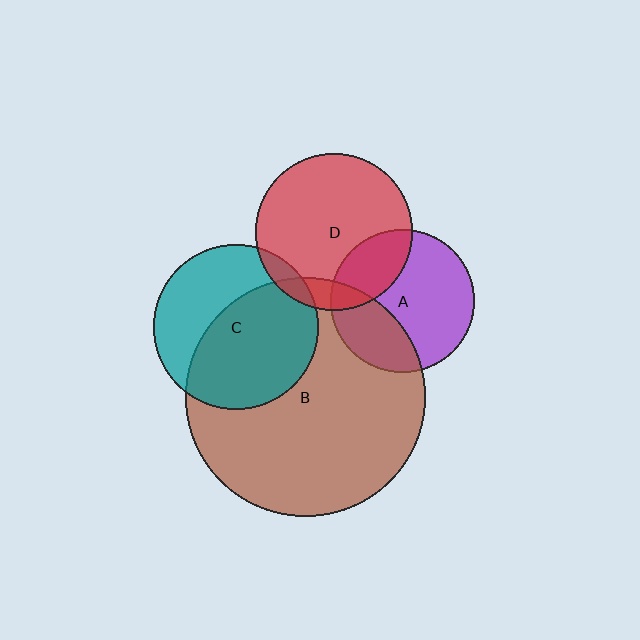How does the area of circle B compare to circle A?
Approximately 2.8 times.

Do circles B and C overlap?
Yes.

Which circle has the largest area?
Circle B (brown).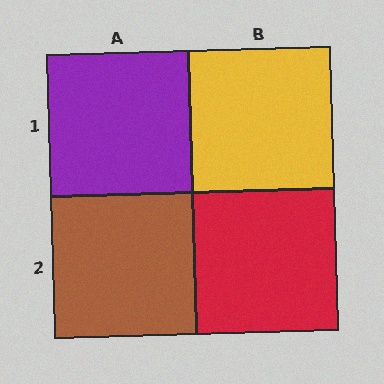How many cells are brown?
1 cell is brown.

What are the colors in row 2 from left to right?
Brown, red.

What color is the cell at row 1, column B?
Yellow.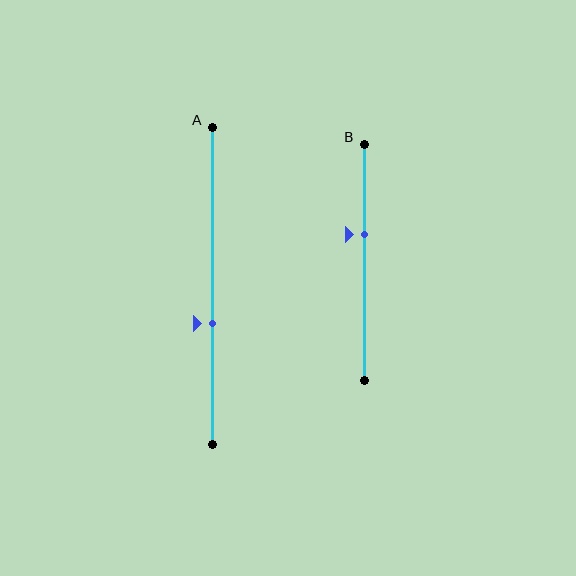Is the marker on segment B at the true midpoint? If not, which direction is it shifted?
No, the marker on segment B is shifted upward by about 12% of the segment length.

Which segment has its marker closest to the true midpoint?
Segment A has its marker closest to the true midpoint.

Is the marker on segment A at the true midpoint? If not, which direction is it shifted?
No, the marker on segment A is shifted downward by about 12% of the segment length.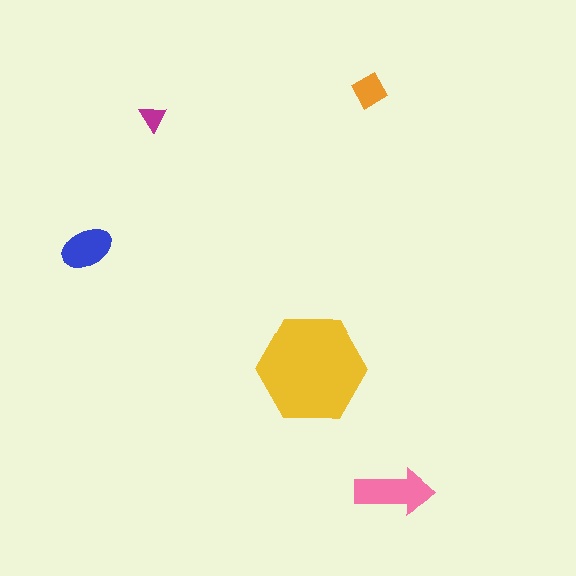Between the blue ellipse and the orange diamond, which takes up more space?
The blue ellipse.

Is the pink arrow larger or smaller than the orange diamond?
Larger.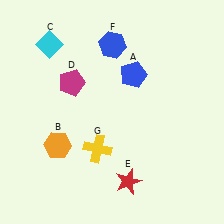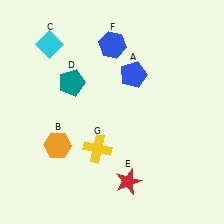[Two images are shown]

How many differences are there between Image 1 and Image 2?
There is 1 difference between the two images.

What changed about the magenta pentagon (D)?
In Image 1, D is magenta. In Image 2, it changed to teal.